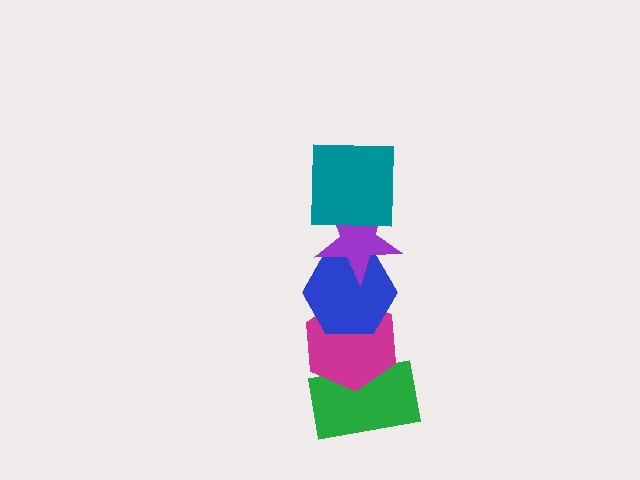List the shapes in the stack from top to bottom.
From top to bottom: the teal square, the purple star, the blue hexagon, the magenta hexagon, the green rectangle.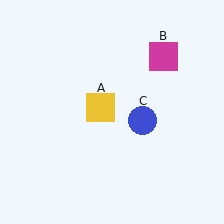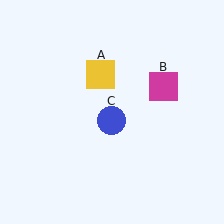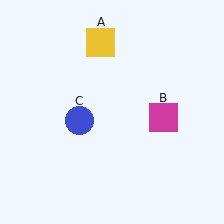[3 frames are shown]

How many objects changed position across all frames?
3 objects changed position: yellow square (object A), magenta square (object B), blue circle (object C).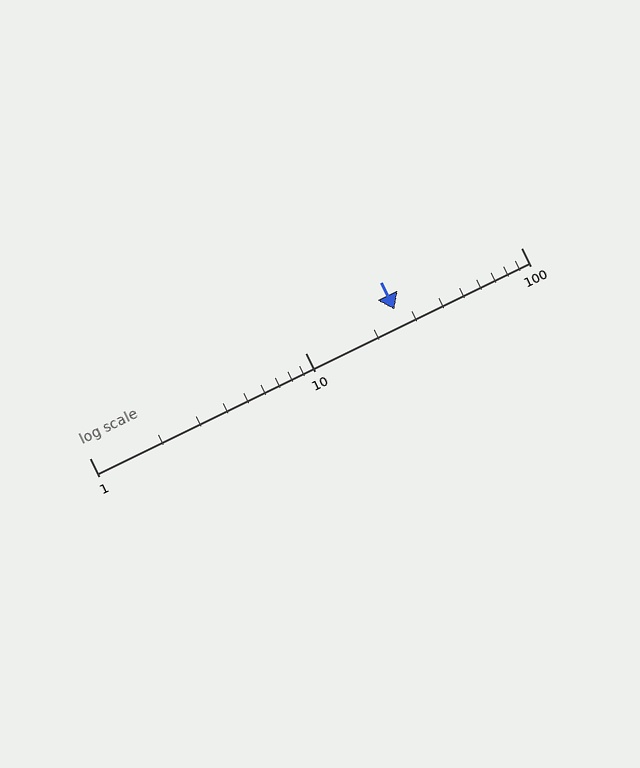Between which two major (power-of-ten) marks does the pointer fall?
The pointer is between 10 and 100.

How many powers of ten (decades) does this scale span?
The scale spans 2 decades, from 1 to 100.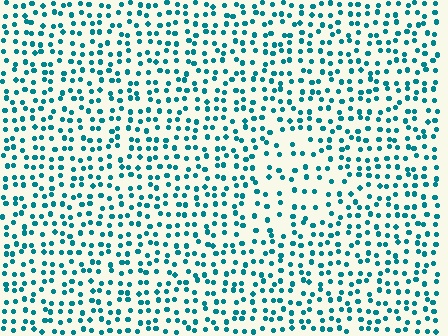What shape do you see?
I see a triangle.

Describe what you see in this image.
The image contains small teal elements arranged at two different densities. A triangle-shaped region is visible where the elements are less densely packed than the surrounding area.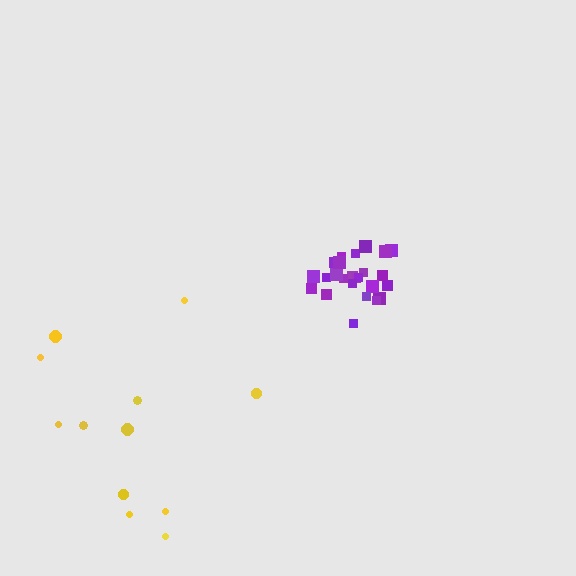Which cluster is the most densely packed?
Purple.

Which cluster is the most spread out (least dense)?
Yellow.